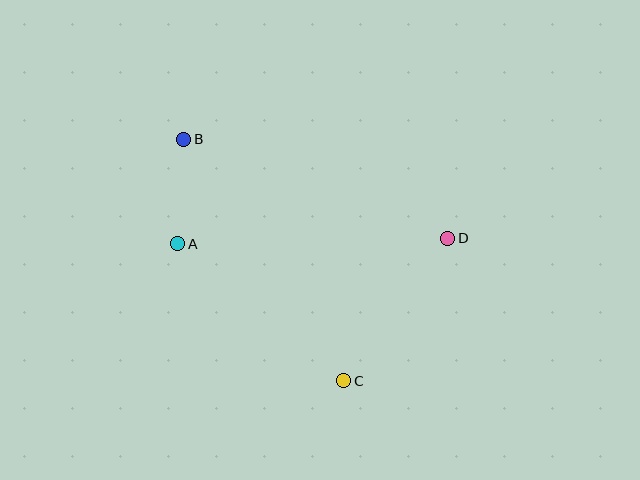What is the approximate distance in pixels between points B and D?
The distance between B and D is approximately 282 pixels.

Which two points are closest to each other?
Points A and B are closest to each other.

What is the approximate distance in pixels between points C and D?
The distance between C and D is approximately 176 pixels.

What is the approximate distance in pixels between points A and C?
The distance between A and C is approximately 215 pixels.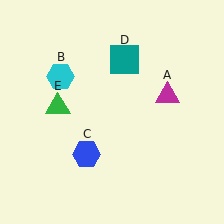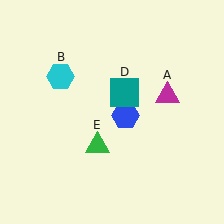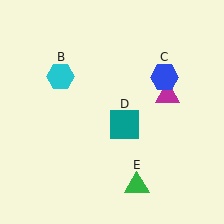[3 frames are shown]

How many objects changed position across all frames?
3 objects changed position: blue hexagon (object C), teal square (object D), green triangle (object E).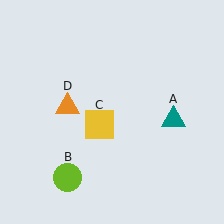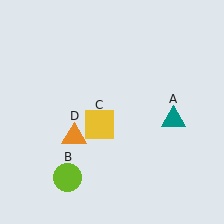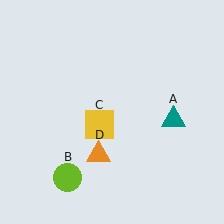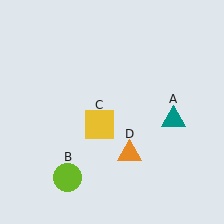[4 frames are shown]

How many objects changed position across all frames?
1 object changed position: orange triangle (object D).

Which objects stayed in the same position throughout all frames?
Teal triangle (object A) and lime circle (object B) and yellow square (object C) remained stationary.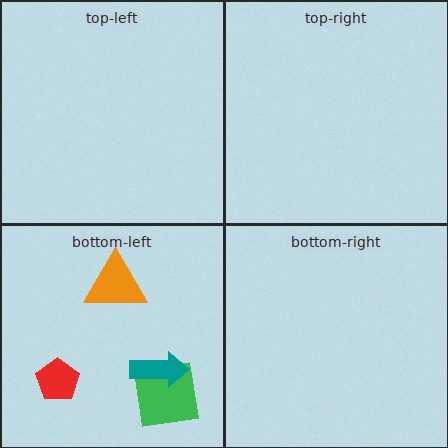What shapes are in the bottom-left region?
The green square, the teal arrow, the red pentagon, the orange triangle.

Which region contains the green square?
The bottom-left region.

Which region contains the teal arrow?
The bottom-left region.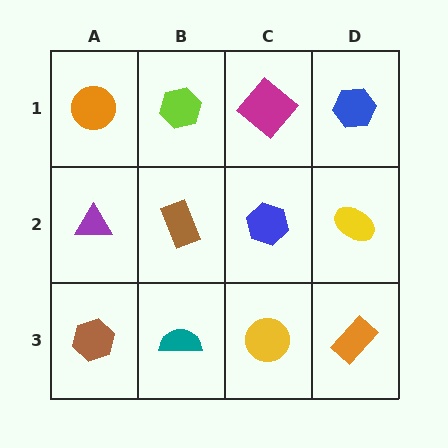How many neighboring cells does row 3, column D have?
2.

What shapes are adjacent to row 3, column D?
A yellow ellipse (row 2, column D), a yellow circle (row 3, column C).